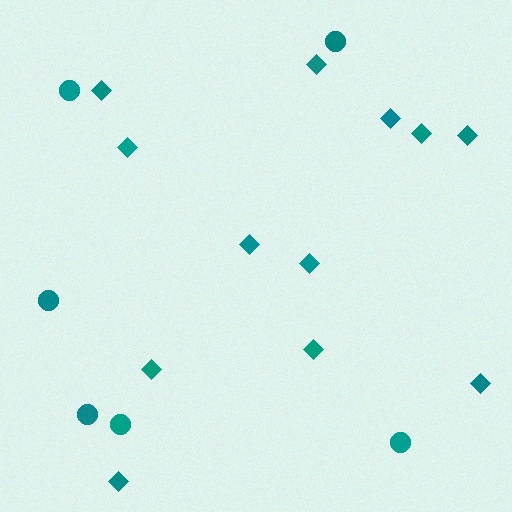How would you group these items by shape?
There are 2 groups: one group of circles (6) and one group of diamonds (12).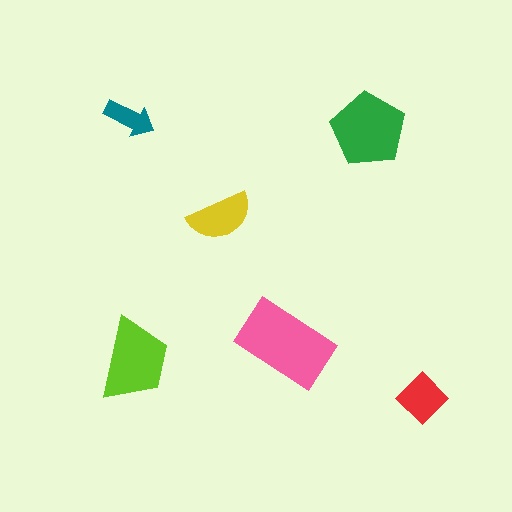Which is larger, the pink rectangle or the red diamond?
The pink rectangle.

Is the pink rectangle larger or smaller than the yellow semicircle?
Larger.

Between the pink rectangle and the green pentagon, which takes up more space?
The pink rectangle.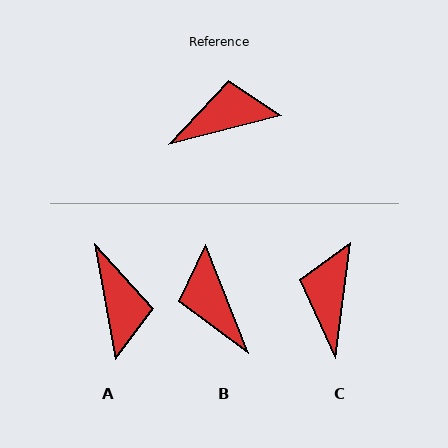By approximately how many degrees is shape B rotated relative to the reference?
Approximately 97 degrees counter-clockwise.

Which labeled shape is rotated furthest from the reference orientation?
B, about 97 degrees away.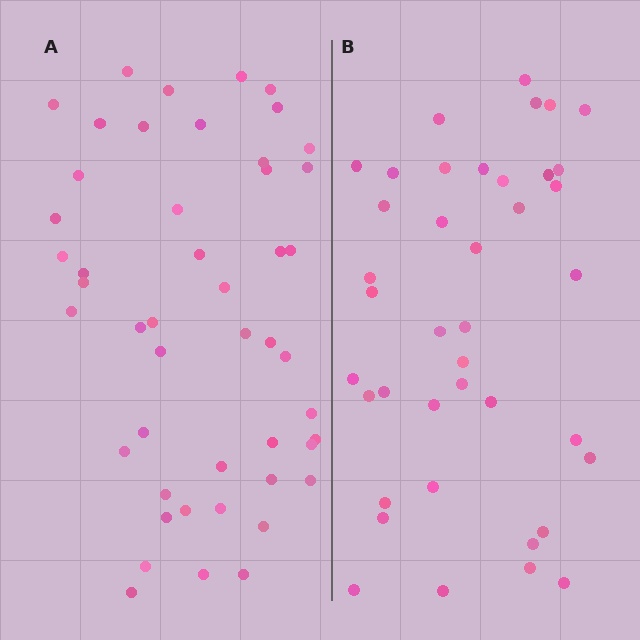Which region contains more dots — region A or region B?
Region A (the left region) has more dots.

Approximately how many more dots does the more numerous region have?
Region A has roughly 8 or so more dots than region B.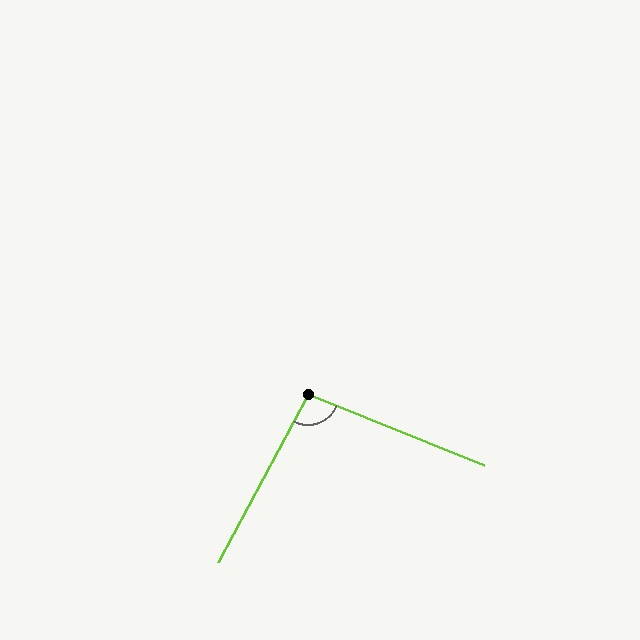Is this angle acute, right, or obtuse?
It is obtuse.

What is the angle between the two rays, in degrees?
Approximately 96 degrees.